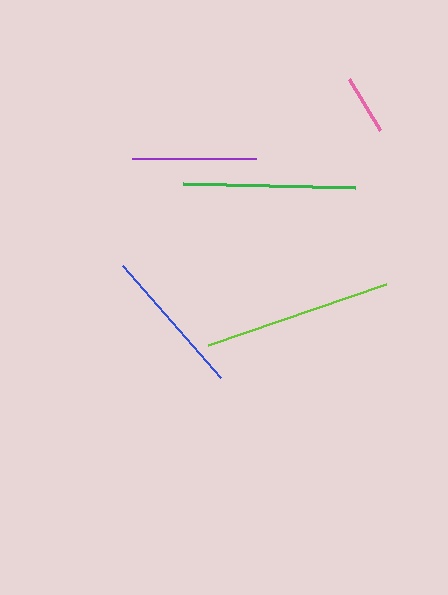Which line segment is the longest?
The lime line is the longest at approximately 189 pixels.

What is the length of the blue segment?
The blue segment is approximately 148 pixels long.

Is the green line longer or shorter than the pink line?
The green line is longer than the pink line.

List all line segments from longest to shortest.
From longest to shortest: lime, green, blue, purple, pink.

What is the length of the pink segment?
The pink segment is approximately 60 pixels long.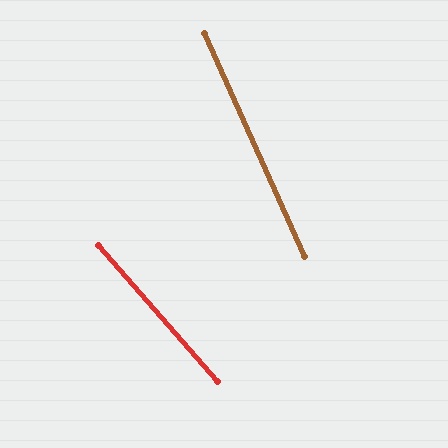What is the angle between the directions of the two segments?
Approximately 17 degrees.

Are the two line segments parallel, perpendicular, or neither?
Neither parallel nor perpendicular — they differ by about 17°.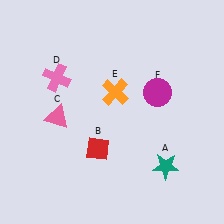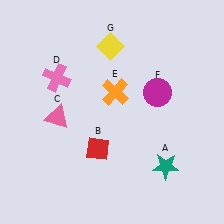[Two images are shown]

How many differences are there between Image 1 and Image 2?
There is 1 difference between the two images.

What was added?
A yellow diamond (G) was added in Image 2.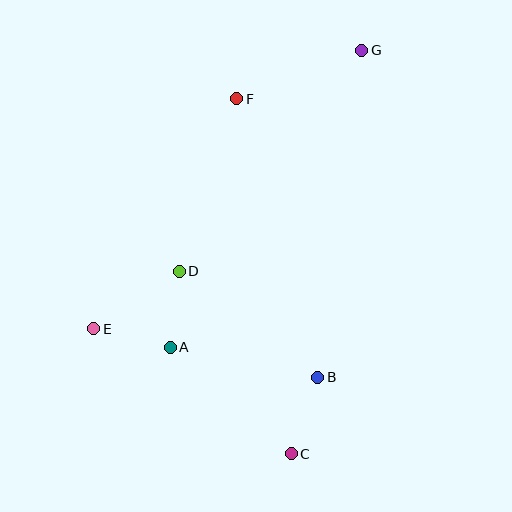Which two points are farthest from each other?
Points C and G are farthest from each other.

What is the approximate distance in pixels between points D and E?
The distance between D and E is approximately 103 pixels.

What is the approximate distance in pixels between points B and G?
The distance between B and G is approximately 330 pixels.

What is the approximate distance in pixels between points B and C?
The distance between B and C is approximately 81 pixels.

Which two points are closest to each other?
Points A and D are closest to each other.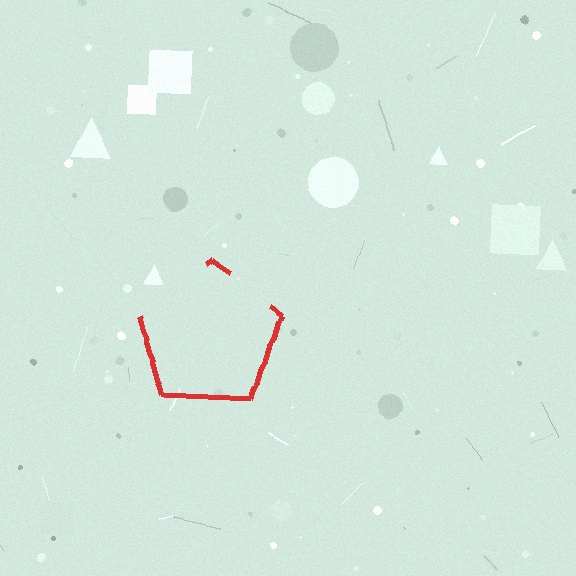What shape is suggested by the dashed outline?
The dashed outline suggests a pentagon.